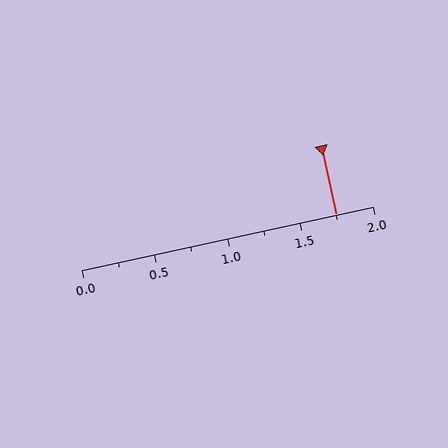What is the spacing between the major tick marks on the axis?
The major ticks are spaced 0.5 apart.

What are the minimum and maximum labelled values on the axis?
The axis runs from 0.0 to 2.0.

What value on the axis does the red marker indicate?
The marker indicates approximately 1.75.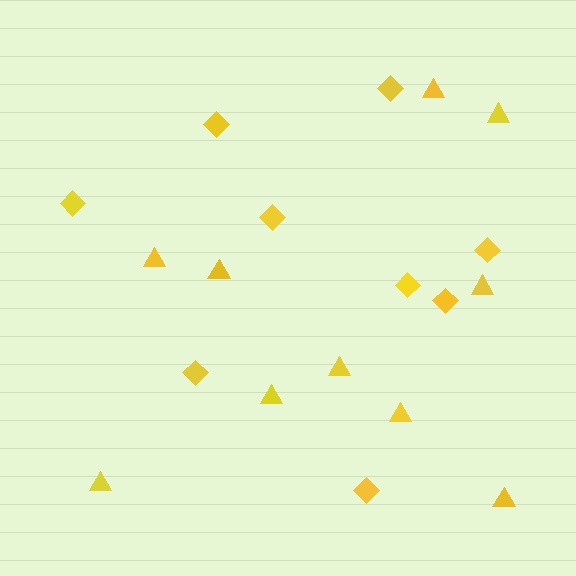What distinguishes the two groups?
There are 2 groups: one group of triangles (10) and one group of diamonds (9).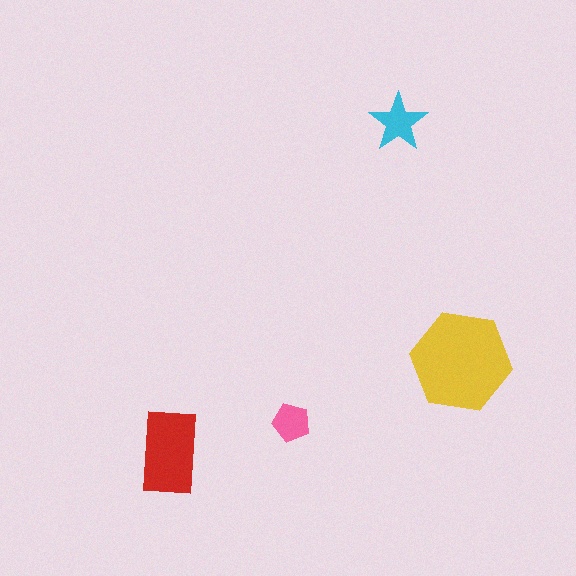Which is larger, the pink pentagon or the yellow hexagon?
The yellow hexagon.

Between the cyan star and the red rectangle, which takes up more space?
The red rectangle.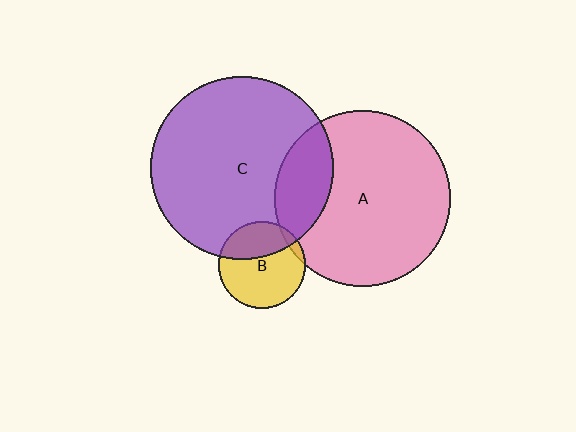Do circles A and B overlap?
Yes.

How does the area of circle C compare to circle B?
Approximately 4.4 times.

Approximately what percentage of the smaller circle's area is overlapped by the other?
Approximately 5%.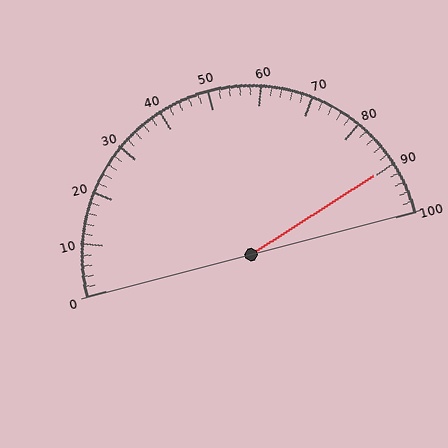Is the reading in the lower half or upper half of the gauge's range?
The reading is in the upper half of the range (0 to 100).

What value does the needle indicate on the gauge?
The needle indicates approximately 90.